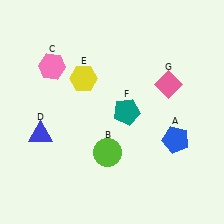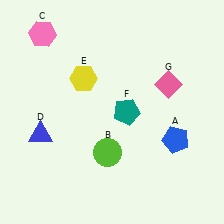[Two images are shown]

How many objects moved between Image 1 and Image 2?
1 object moved between the two images.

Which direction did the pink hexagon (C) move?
The pink hexagon (C) moved up.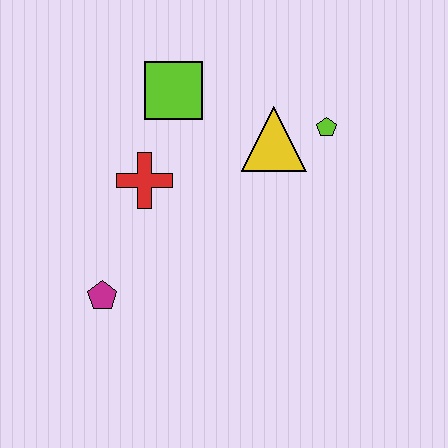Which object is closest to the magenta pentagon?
The red cross is closest to the magenta pentagon.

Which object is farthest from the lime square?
The magenta pentagon is farthest from the lime square.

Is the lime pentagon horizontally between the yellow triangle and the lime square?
No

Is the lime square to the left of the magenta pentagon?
No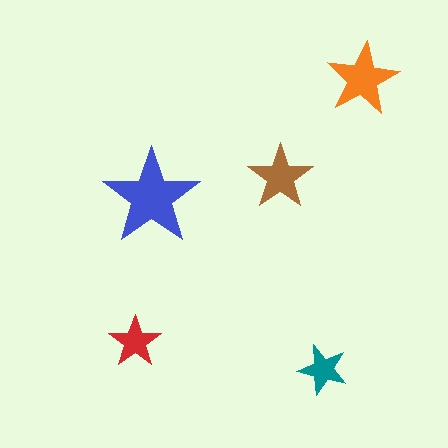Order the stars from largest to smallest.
the blue one, the orange one, the brown one, the red one, the teal one.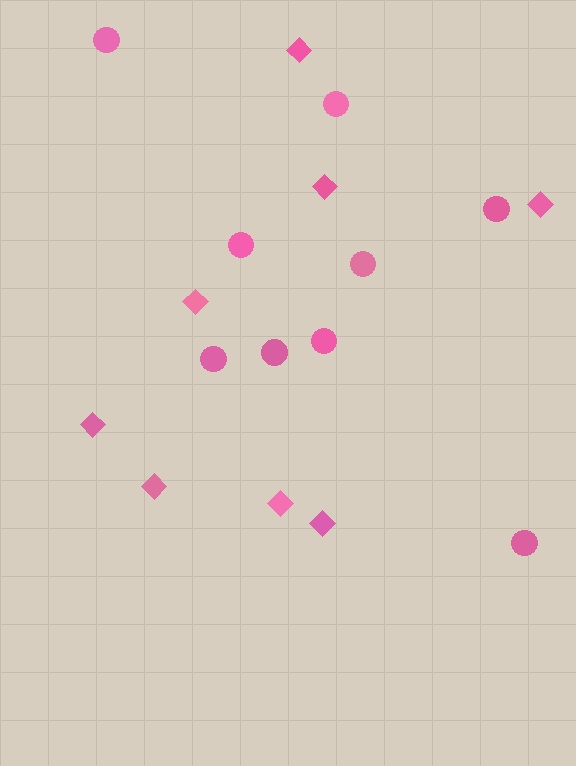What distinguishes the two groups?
There are 2 groups: one group of diamonds (8) and one group of circles (9).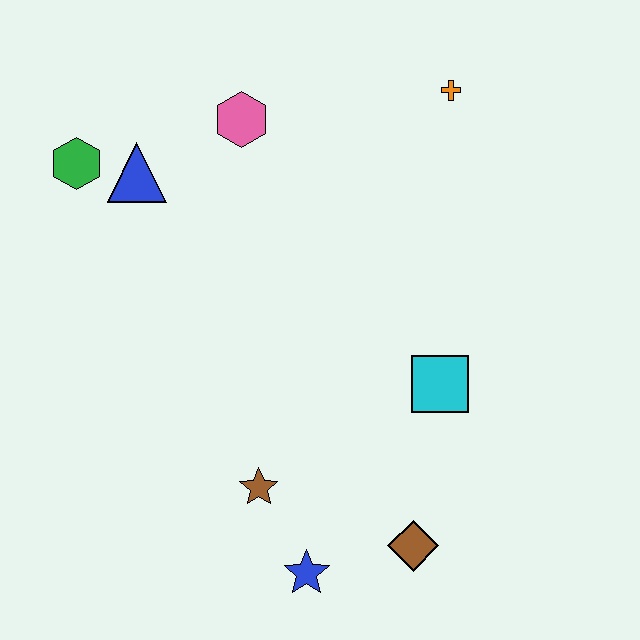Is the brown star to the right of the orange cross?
No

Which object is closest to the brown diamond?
The blue star is closest to the brown diamond.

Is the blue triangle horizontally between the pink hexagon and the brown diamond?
No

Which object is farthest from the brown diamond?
The green hexagon is farthest from the brown diamond.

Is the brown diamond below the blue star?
No